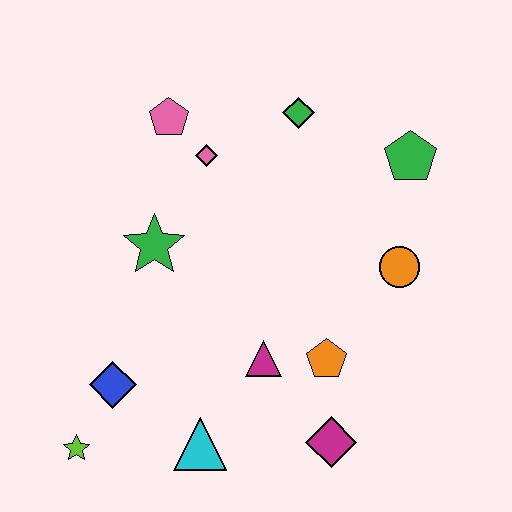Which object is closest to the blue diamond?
The lime star is closest to the blue diamond.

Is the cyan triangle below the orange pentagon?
Yes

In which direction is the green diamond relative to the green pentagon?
The green diamond is to the left of the green pentagon.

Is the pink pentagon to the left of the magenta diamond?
Yes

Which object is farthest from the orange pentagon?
The pink pentagon is farthest from the orange pentagon.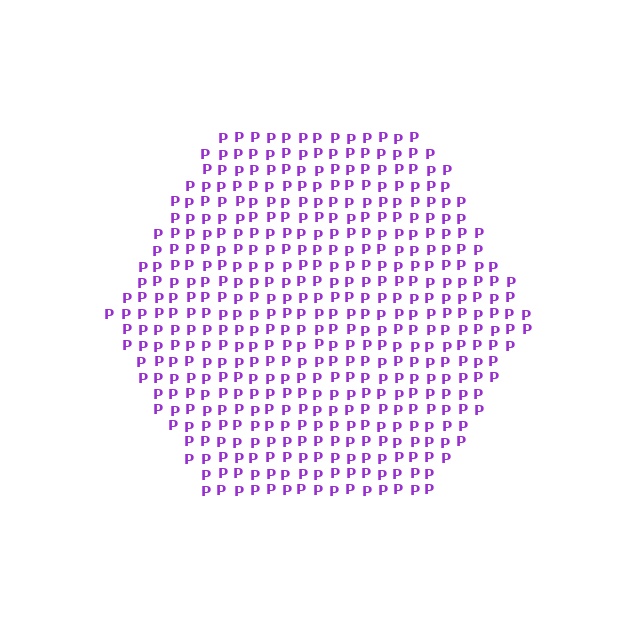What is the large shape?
The large shape is a hexagon.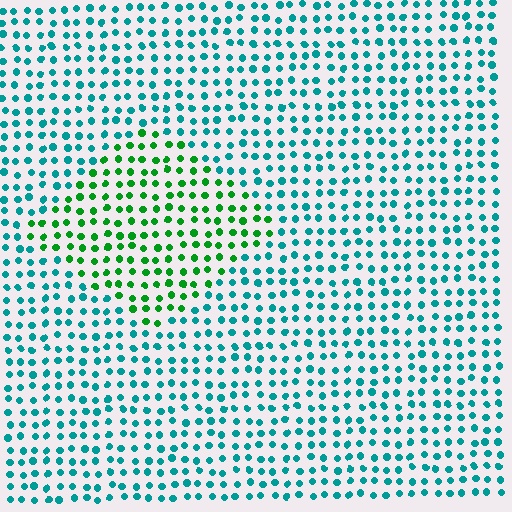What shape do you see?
I see a diamond.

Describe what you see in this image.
The image is filled with small teal elements in a uniform arrangement. A diamond-shaped region is visible where the elements are tinted to a slightly different hue, forming a subtle color boundary.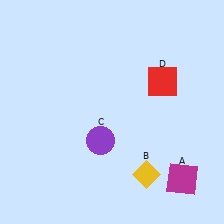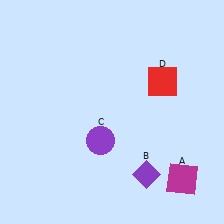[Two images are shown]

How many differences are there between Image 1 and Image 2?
There is 1 difference between the two images.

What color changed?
The diamond (B) changed from yellow in Image 1 to purple in Image 2.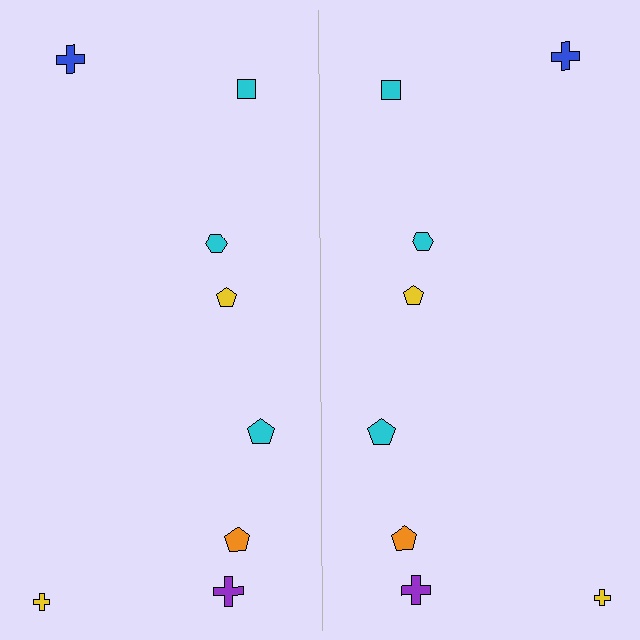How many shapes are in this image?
There are 16 shapes in this image.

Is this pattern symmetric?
Yes, this pattern has bilateral (reflection) symmetry.